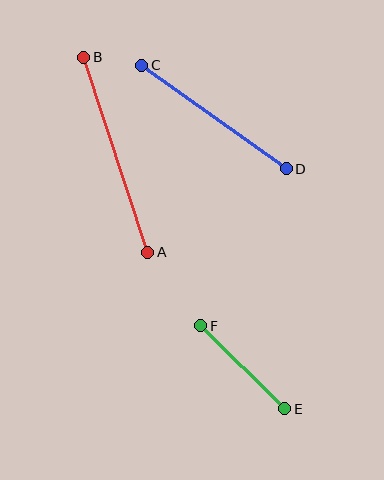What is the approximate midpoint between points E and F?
The midpoint is at approximately (243, 367) pixels.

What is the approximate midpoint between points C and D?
The midpoint is at approximately (214, 117) pixels.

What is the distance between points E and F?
The distance is approximately 118 pixels.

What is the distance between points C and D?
The distance is approximately 177 pixels.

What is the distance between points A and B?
The distance is approximately 205 pixels.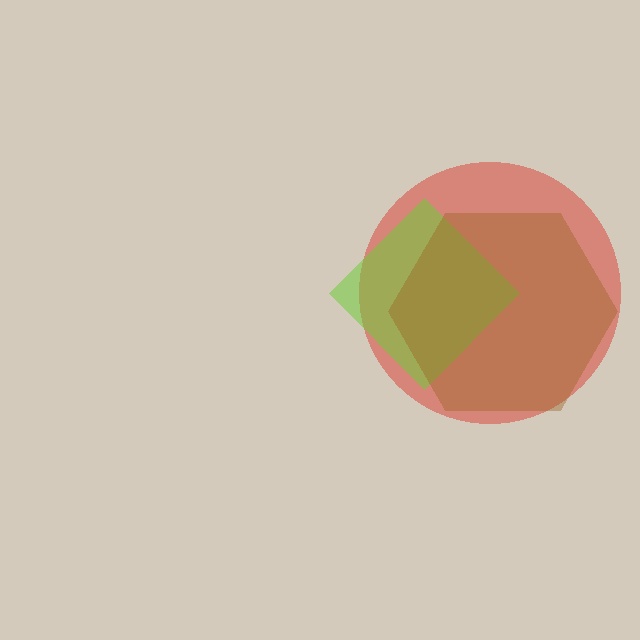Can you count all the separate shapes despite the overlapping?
Yes, there are 3 separate shapes.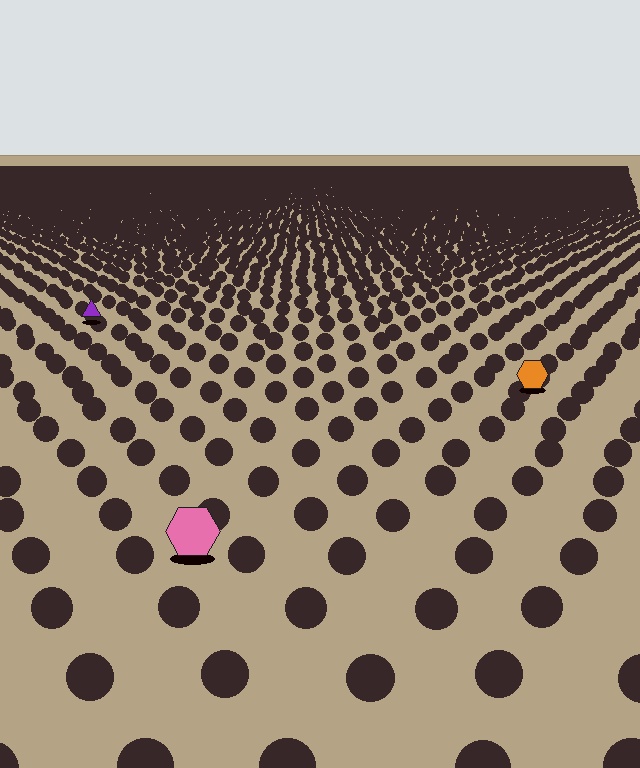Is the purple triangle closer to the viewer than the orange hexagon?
No. The orange hexagon is closer — you can tell from the texture gradient: the ground texture is coarser near it.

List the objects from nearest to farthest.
From nearest to farthest: the pink hexagon, the orange hexagon, the purple triangle.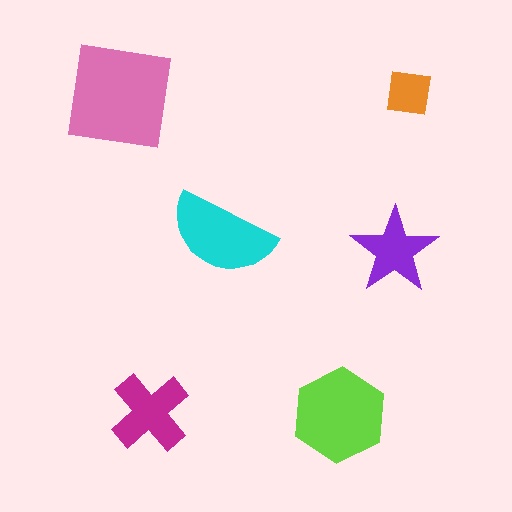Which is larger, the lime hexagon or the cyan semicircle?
The lime hexagon.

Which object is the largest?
The pink square.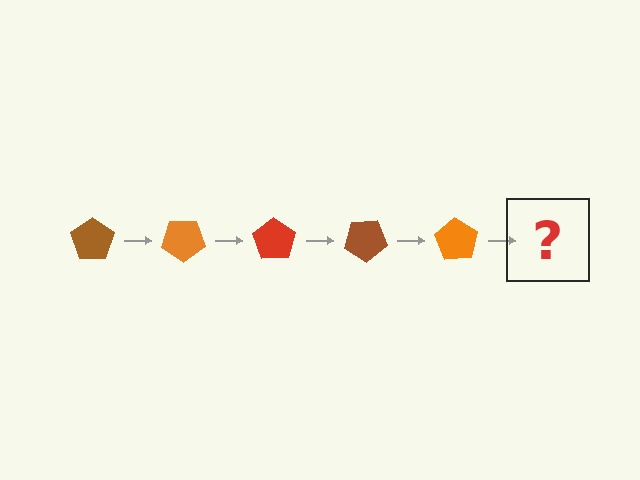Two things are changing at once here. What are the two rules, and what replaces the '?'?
The two rules are that it rotates 35 degrees each step and the color cycles through brown, orange, and red. The '?' should be a red pentagon, rotated 175 degrees from the start.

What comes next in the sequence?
The next element should be a red pentagon, rotated 175 degrees from the start.